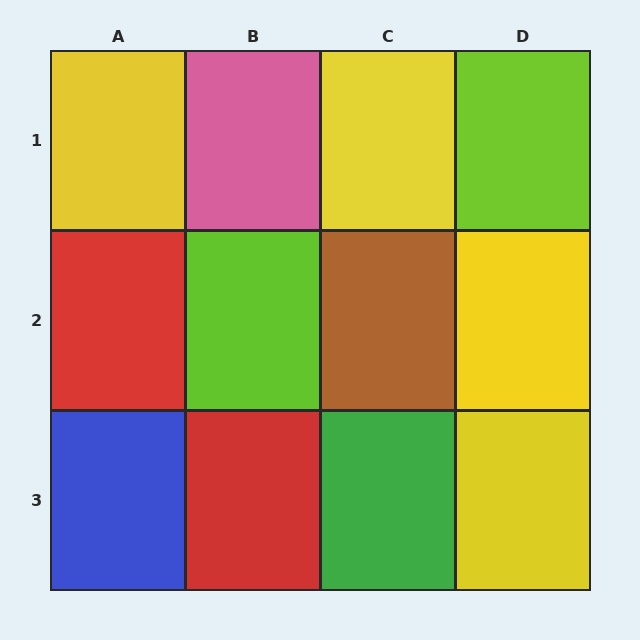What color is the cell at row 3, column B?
Red.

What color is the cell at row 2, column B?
Lime.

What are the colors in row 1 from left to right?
Yellow, pink, yellow, lime.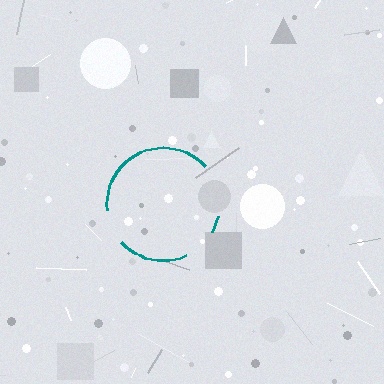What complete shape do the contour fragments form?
The contour fragments form a circle.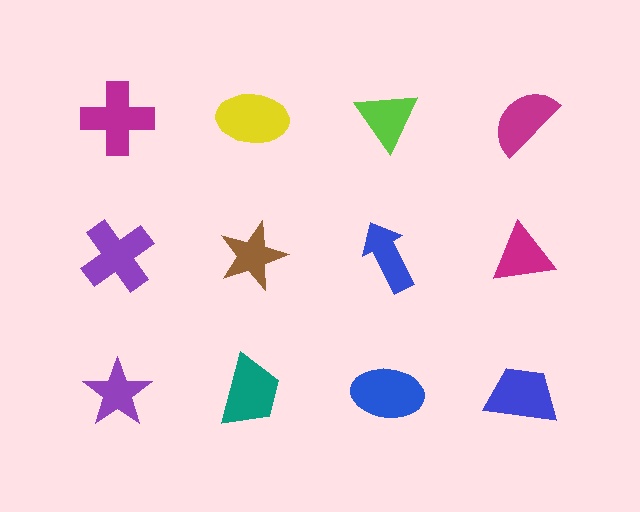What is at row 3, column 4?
A blue trapezoid.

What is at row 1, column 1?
A magenta cross.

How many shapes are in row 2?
4 shapes.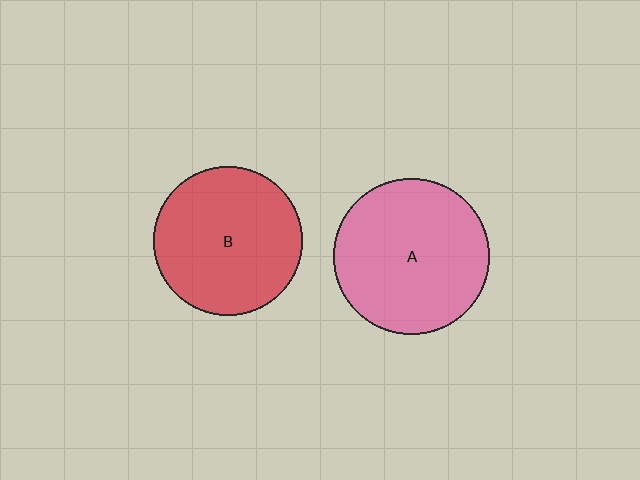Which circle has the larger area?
Circle A (pink).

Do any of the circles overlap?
No, none of the circles overlap.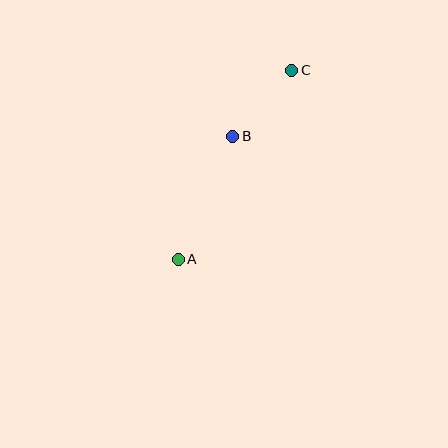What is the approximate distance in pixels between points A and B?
The distance between A and B is approximately 135 pixels.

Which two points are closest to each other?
Points B and C are closest to each other.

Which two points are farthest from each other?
Points A and C are farthest from each other.